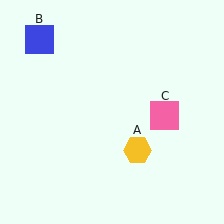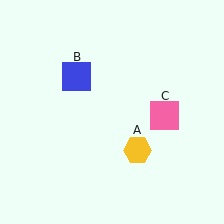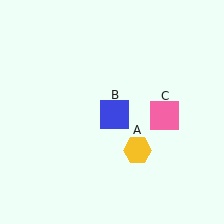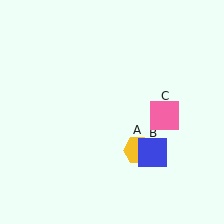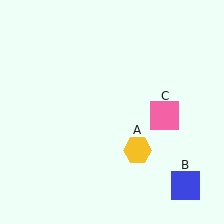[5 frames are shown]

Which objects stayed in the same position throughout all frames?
Yellow hexagon (object A) and pink square (object C) remained stationary.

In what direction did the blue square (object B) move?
The blue square (object B) moved down and to the right.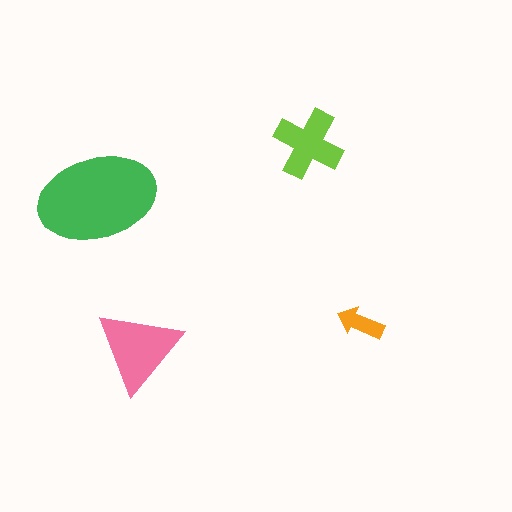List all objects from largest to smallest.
The green ellipse, the pink triangle, the lime cross, the orange arrow.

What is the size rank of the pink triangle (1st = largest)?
2nd.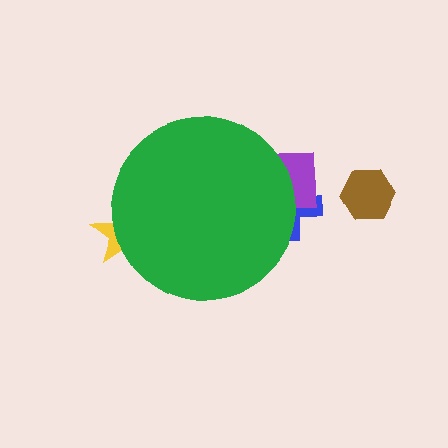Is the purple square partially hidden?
Yes, the purple square is partially hidden behind the green circle.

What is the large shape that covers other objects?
A green circle.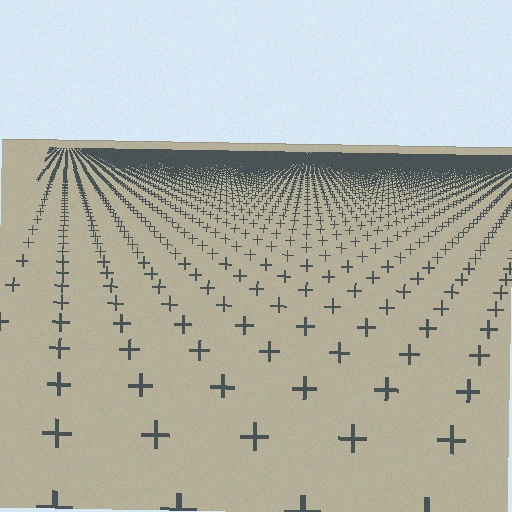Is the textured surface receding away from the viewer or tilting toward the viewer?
The surface is receding away from the viewer. Texture elements get smaller and denser toward the top.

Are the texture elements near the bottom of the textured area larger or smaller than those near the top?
Larger. Near the bottom, elements are closer to the viewer and appear at a bigger on-screen size.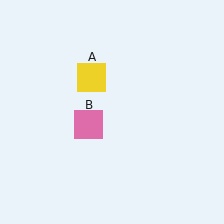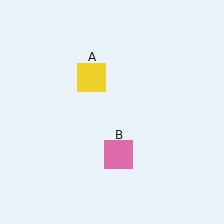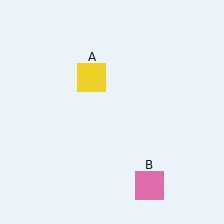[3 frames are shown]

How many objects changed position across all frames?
1 object changed position: pink square (object B).